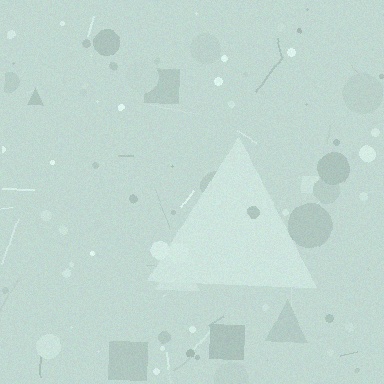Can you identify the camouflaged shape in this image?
The camouflaged shape is a triangle.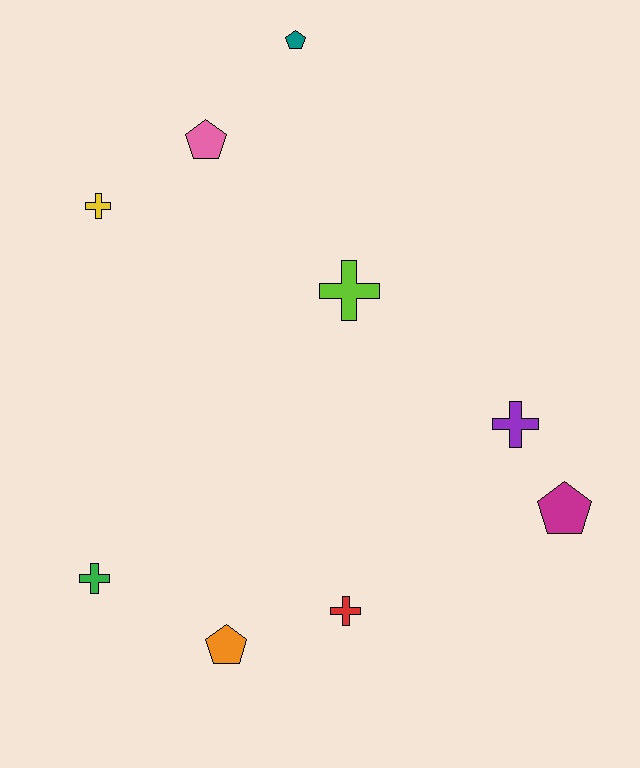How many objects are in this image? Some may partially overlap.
There are 9 objects.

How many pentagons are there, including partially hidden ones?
There are 4 pentagons.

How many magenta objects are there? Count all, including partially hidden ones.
There is 1 magenta object.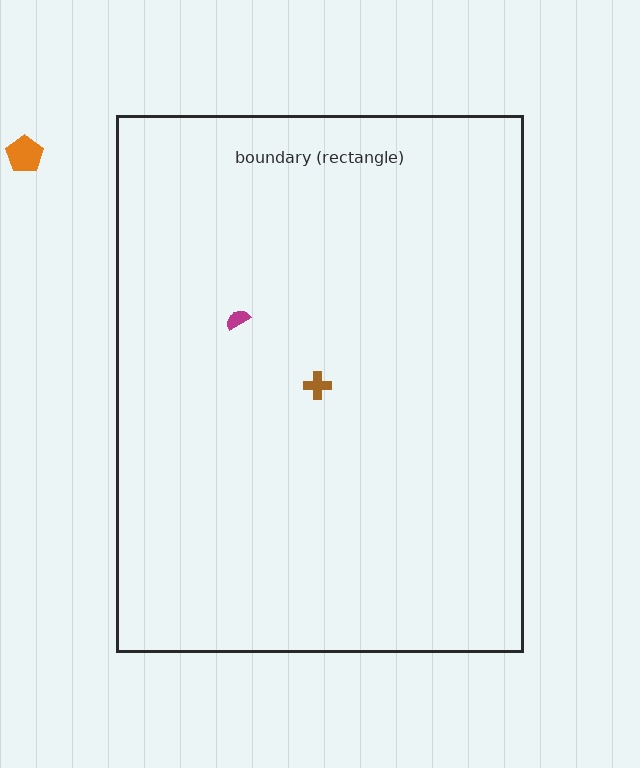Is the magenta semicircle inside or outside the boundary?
Inside.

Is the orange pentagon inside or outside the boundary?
Outside.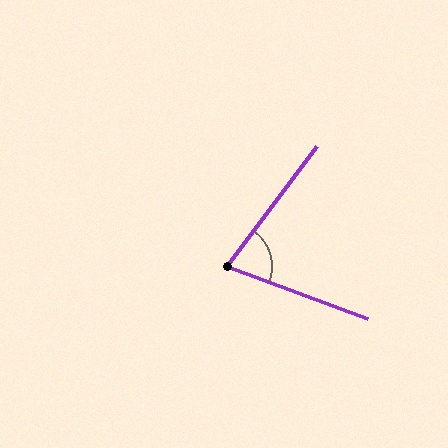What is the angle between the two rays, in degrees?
Approximately 74 degrees.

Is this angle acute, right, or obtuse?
It is acute.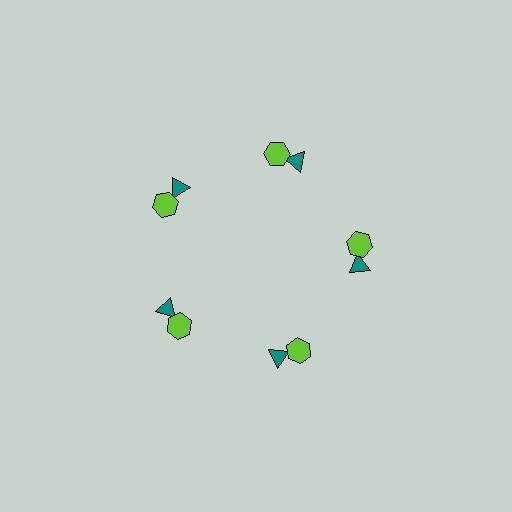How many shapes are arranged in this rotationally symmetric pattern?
There are 10 shapes, arranged in 5 groups of 2.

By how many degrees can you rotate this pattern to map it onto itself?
The pattern maps onto itself every 72 degrees of rotation.